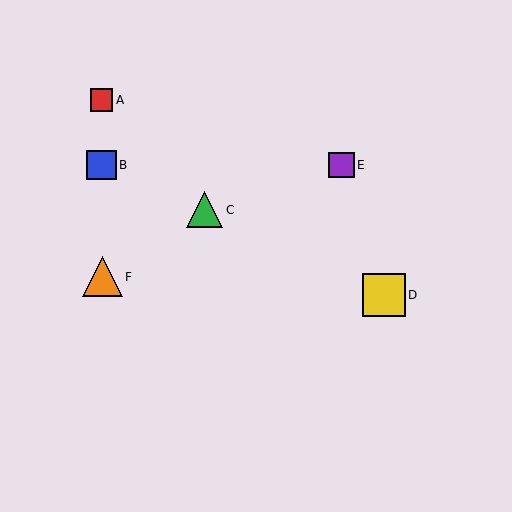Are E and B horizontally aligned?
Yes, both are at y≈165.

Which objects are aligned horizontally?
Objects B, E are aligned horizontally.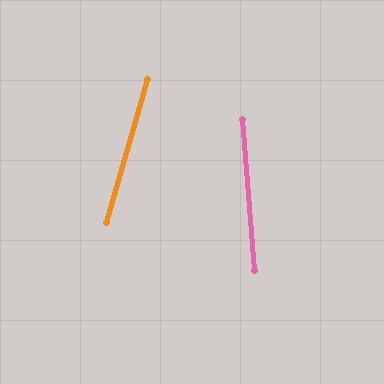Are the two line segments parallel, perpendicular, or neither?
Neither parallel nor perpendicular — they differ by about 21°.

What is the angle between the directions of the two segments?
Approximately 21 degrees.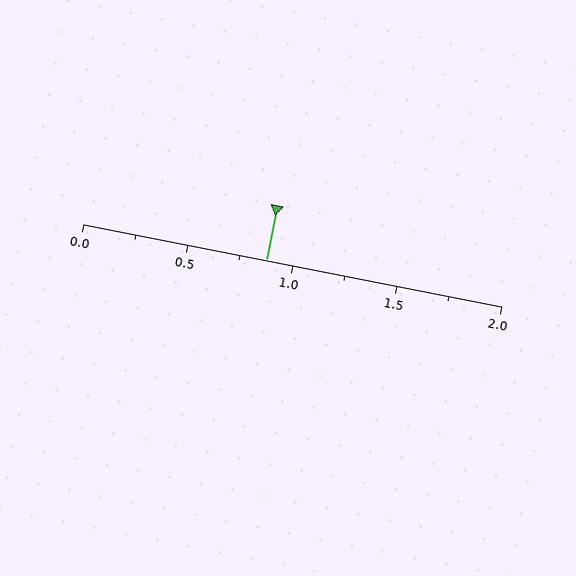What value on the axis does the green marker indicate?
The marker indicates approximately 0.88.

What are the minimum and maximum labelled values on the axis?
The axis runs from 0.0 to 2.0.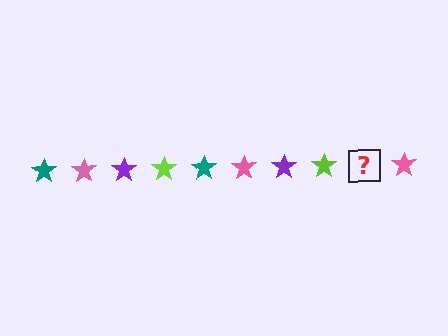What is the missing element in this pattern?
The missing element is a teal star.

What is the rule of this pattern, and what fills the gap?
The rule is that the pattern cycles through teal, pink, purple, lime stars. The gap should be filled with a teal star.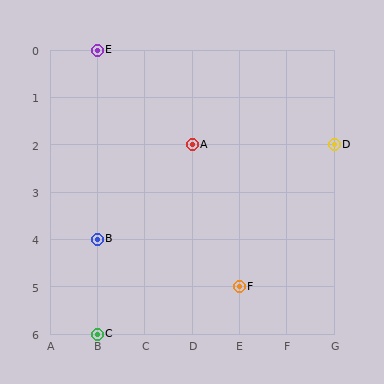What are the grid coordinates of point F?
Point F is at grid coordinates (E, 5).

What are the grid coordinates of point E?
Point E is at grid coordinates (B, 0).